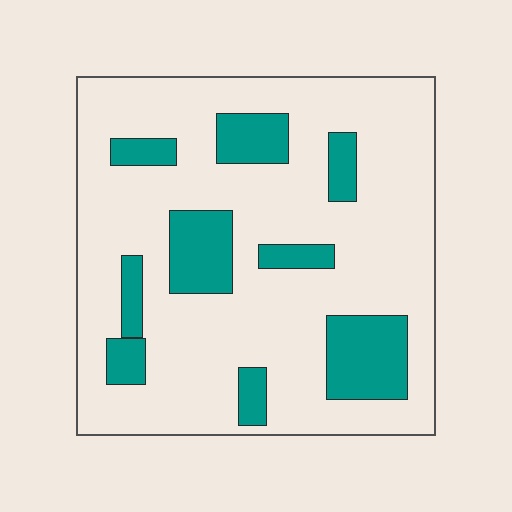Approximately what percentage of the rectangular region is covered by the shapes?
Approximately 20%.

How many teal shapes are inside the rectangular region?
9.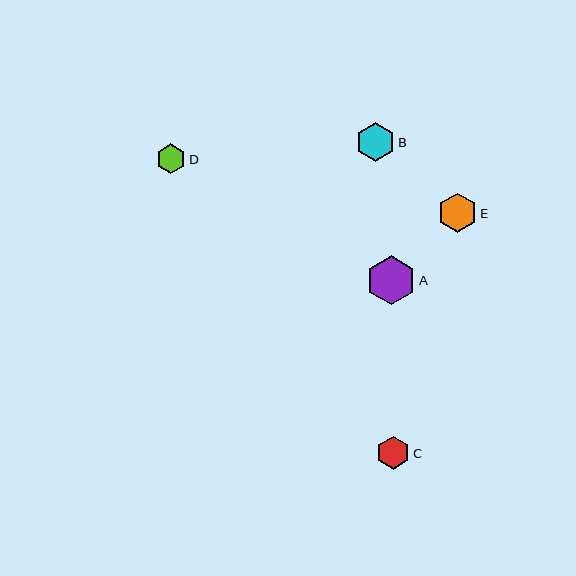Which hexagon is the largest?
Hexagon A is the largest with a size of approximately 49 pixels.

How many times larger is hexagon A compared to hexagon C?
Hexagon A is approximately 1.5 times the size of hexagon C.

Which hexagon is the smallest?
Hexagon D is the smallest with a size of approximately 30 pixels.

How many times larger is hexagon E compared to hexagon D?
Hexagon E is approximately 1.3 times the size of hexagon D.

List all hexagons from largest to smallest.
From largest to smallest: A, E, B, C, D.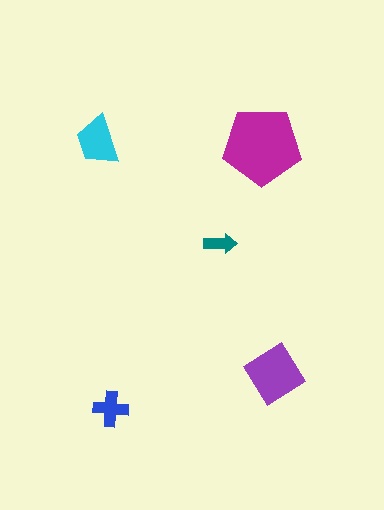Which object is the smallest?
The teal arrow.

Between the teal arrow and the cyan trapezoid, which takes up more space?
The cyan trapezoid.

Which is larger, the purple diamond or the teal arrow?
The purple diamond.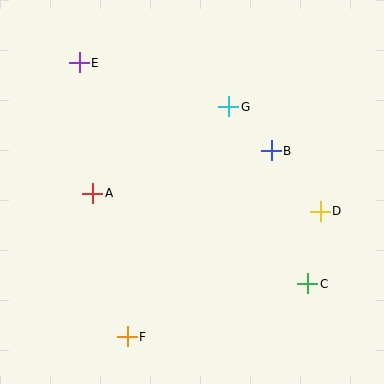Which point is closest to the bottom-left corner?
Point F is closest to the bottom-left corner.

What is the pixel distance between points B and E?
The distance between B and E is 211 pixels.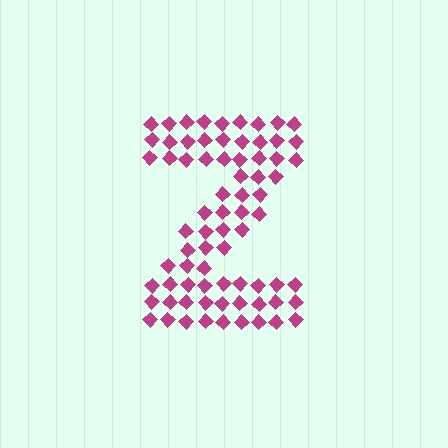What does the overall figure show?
The overall figure shows the letter Z.